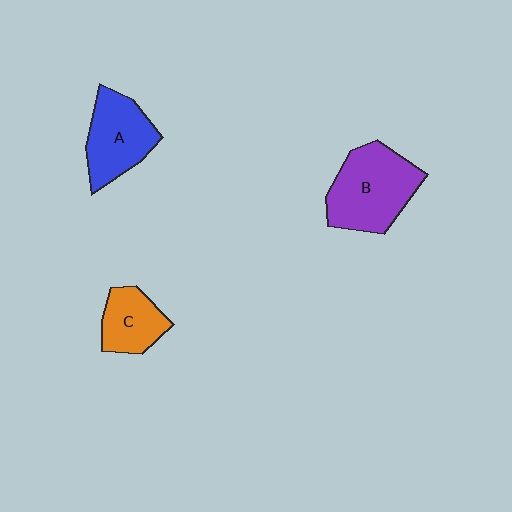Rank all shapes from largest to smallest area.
From largest to smallest: B (purple), A (blue), C (orange).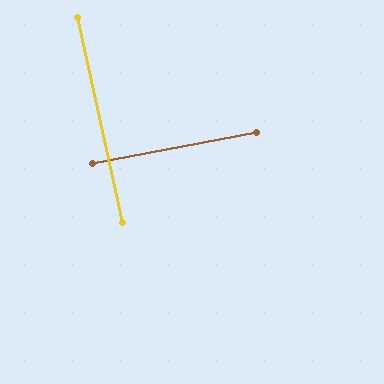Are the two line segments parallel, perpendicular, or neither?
Perpendicular — they meet at approximately 88°.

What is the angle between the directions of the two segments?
Approximately 88 degrees.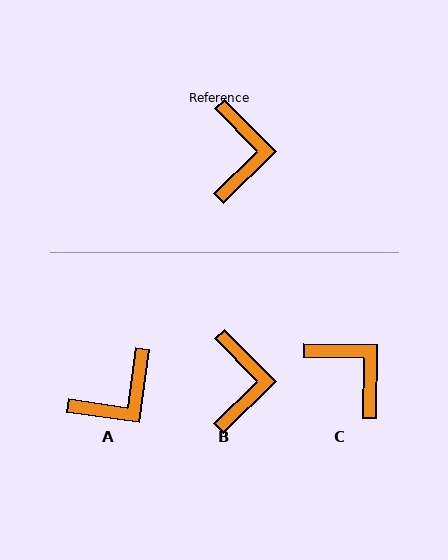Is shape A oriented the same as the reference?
No, it is off by about 53 degrees.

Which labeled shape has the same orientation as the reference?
B.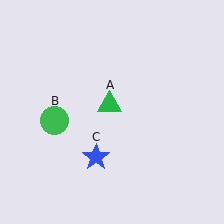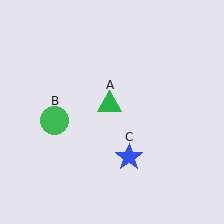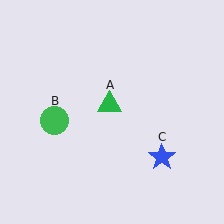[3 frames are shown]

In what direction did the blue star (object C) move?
The blue star (object C) moved right.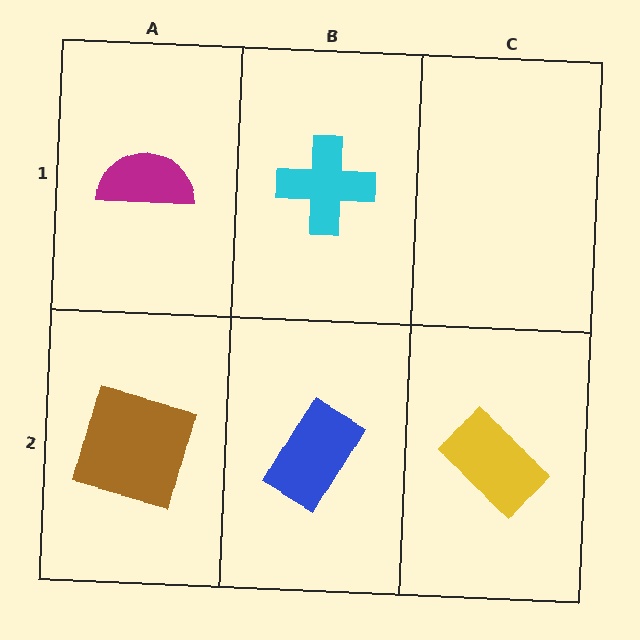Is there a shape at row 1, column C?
No, that cell is empty.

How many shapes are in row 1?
2 shapes.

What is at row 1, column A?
A magenta semicircle.